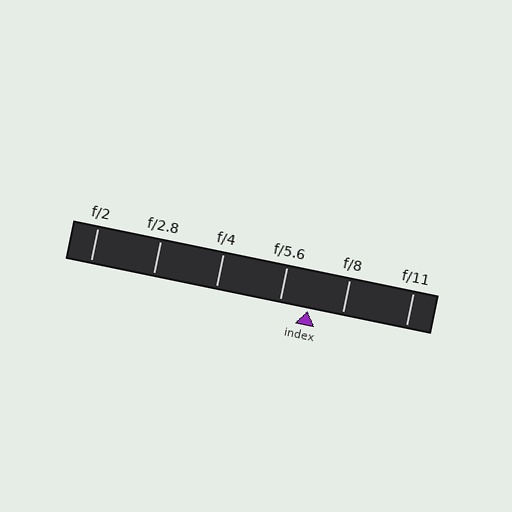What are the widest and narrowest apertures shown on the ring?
The widest aperture shown is f/2 and the narrowest is f/11.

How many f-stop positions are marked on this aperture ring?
There are 6 f-stop positions marked.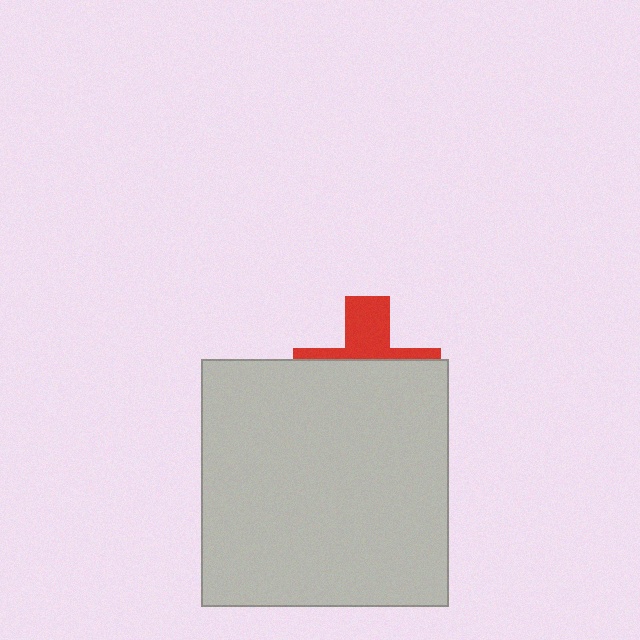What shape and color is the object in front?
The object in front is a light gray square.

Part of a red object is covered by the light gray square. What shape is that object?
It is a cross.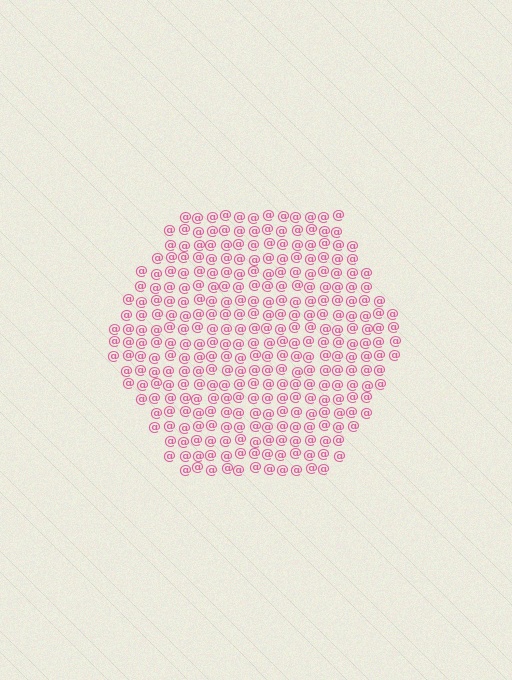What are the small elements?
The small elements are at signs.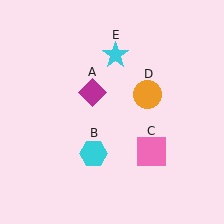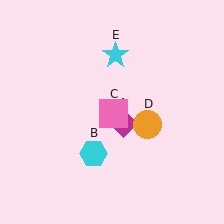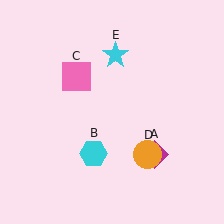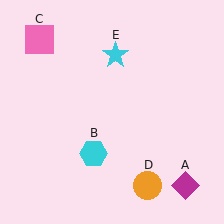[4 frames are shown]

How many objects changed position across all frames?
3 objects changed position: magenta diamond (object A), pink square (object C), orange circle (object D).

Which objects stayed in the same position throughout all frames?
Cyan hexagon (object B) and cyan star (object E) remained stationary.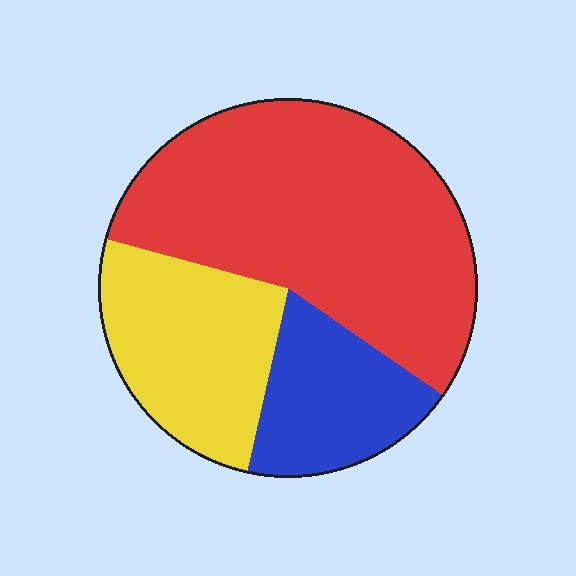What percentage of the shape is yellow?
Yellow covers about 25% of the shape.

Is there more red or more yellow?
Red.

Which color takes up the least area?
Blue, at roughly 20%.